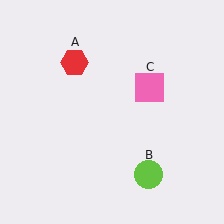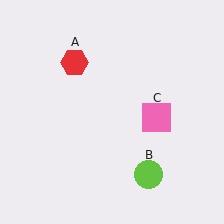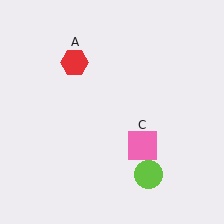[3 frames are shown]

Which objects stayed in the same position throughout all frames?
Red hexagon (object A) and lime circle (object B) remained stationary.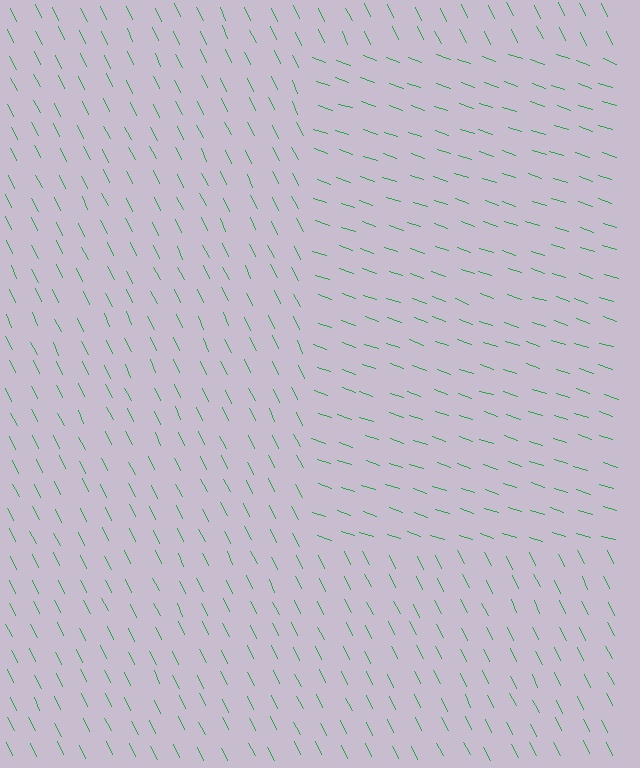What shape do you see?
I see a rectangle.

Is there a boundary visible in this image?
Yes, there is a texture boundary formed by a change in line orientation.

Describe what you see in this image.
The image is filled with small green line segments. A rectangle region in the image has lines oriented differently from the surrounding lines, creating a visible texture boundary.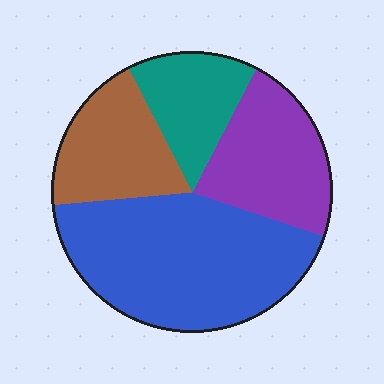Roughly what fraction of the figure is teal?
Teal covers about 15% of the figure.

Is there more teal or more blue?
Blue.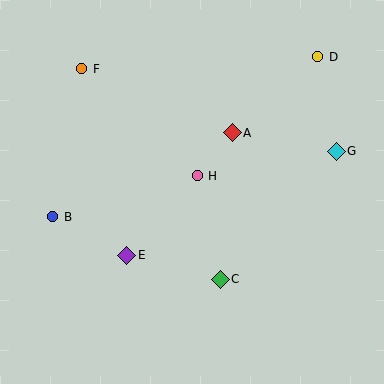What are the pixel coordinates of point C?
Point C is at (220, 279).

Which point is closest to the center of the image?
Point H at (197, 176) is closest to the center.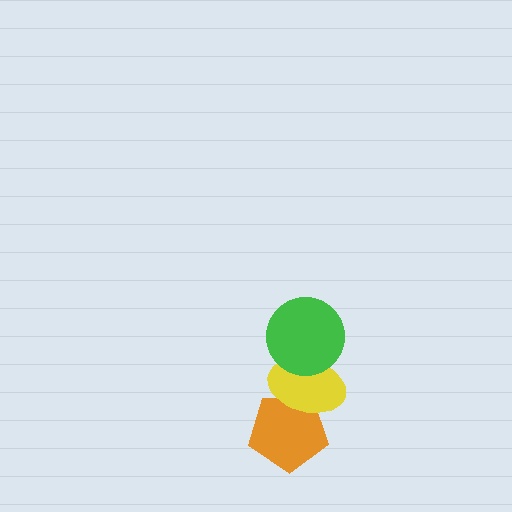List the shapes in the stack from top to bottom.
From top to bottom: the green circle, the yellow ellipse, the orange pentagon.